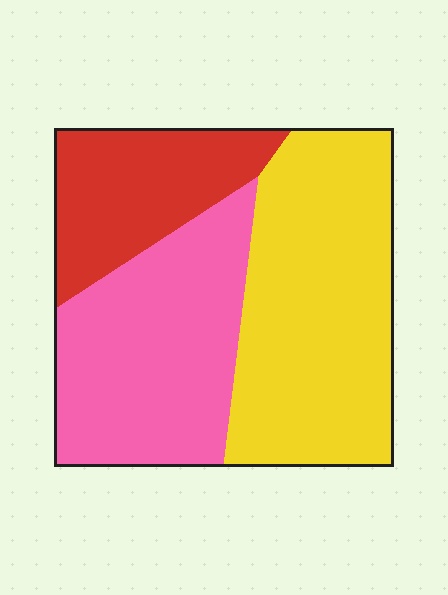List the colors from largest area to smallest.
From largest to smallest: yellow, pink, red.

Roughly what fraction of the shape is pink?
Pink covers roughly 35% of the shape.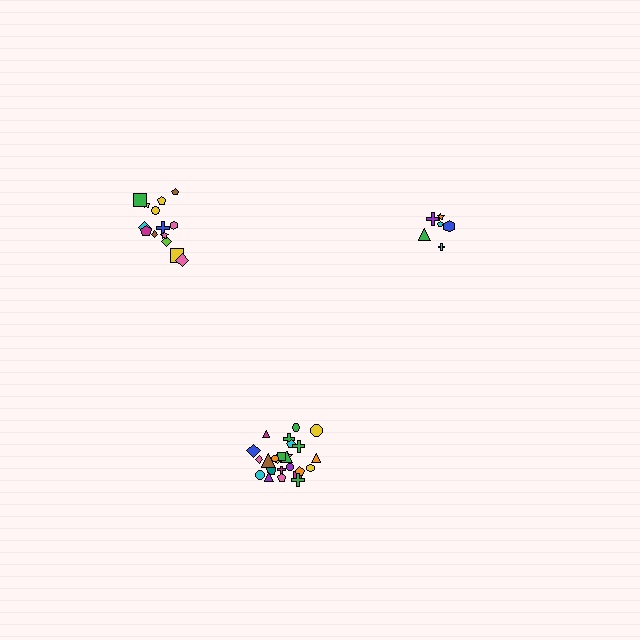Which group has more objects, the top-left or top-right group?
The top-left group.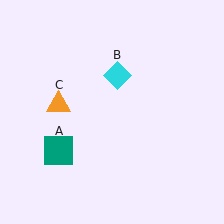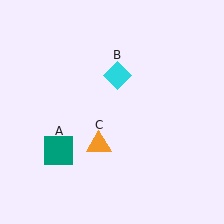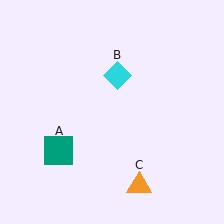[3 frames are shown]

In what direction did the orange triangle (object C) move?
The orange triangle (object C) moved down and to the right.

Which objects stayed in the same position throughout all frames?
Teal square (object A) and cyan diamond (object B) remained stationary.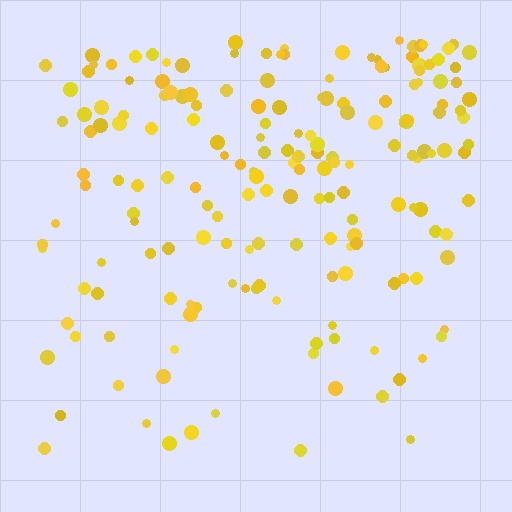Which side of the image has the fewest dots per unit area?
The bottom.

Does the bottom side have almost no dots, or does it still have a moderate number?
Still a moderate number, just noticeably fewer than the top.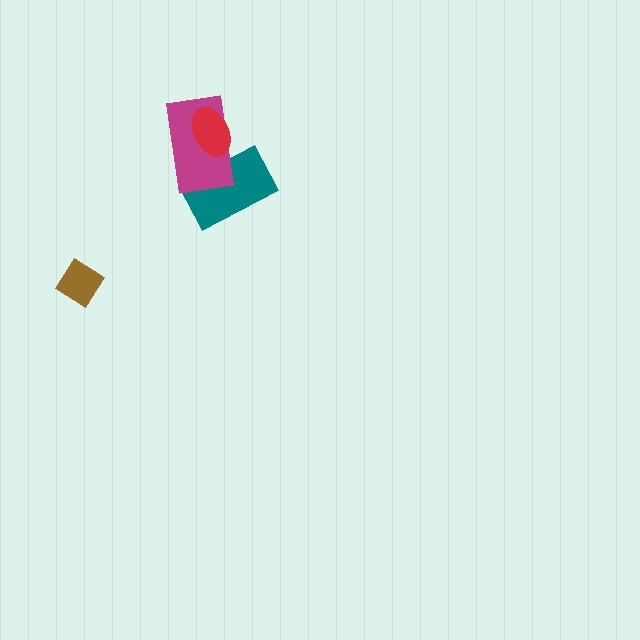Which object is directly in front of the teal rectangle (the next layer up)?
The magenta rectangle is directly in front of the teal rectangle.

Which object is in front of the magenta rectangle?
The red ellipse is in front of the magenta rectangle.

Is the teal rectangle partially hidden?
Yes, it is partially covered by another shape.